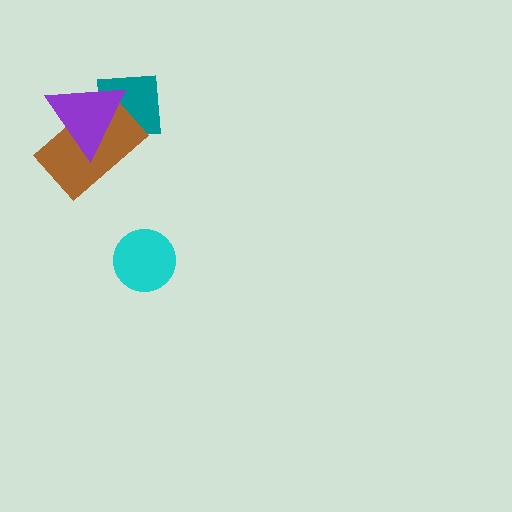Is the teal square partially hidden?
Yes, it is partially covered by another shape.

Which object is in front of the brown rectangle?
The purple triangle is in front of the brown rectangle.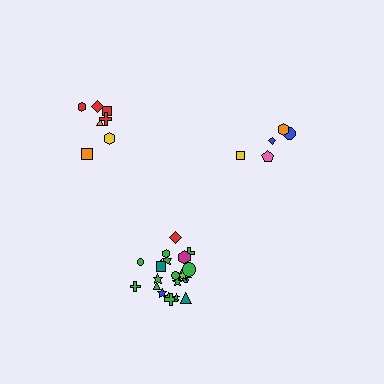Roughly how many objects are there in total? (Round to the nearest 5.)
Roughly 35 objects in total.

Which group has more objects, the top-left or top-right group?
The top-left group.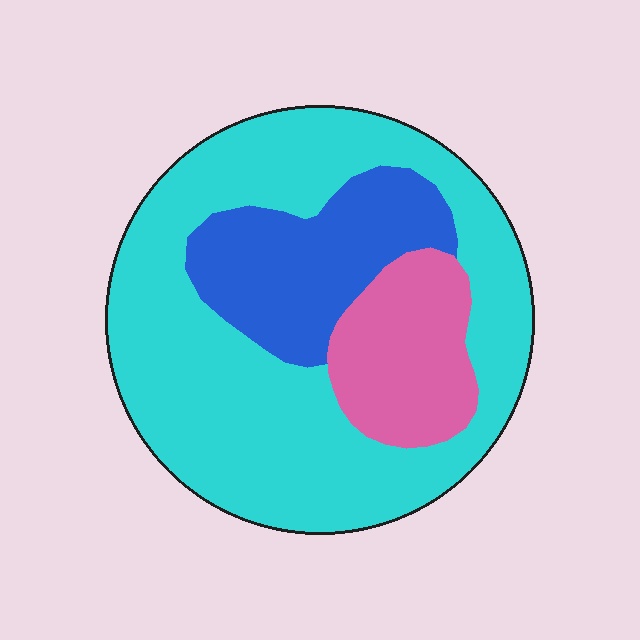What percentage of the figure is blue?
Blue covers 20% of the figure.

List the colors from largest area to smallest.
From largest to smallest: cyan, blue, pink.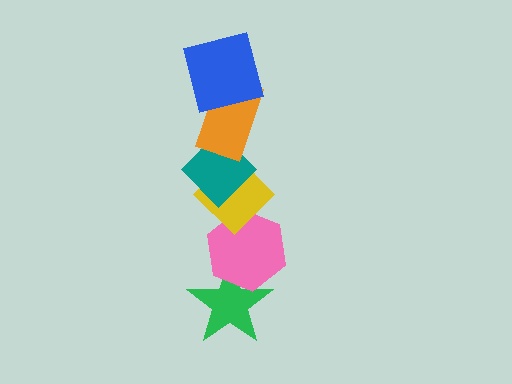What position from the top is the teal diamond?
The teal diamond is 3rd from the top.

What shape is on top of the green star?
The pink hexagon is on top of the green star.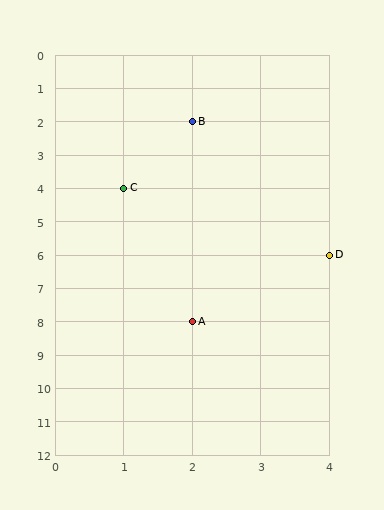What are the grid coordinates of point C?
Point C is at grid coordinates (1, 4).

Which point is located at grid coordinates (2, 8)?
Point A is at (2, 8).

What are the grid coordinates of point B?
Point B is at grid coordinates (2, 2).